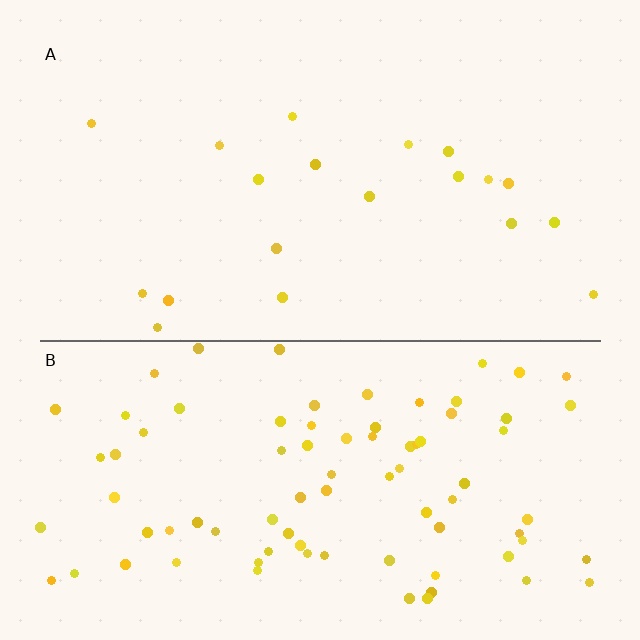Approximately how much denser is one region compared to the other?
Approximately 4.2× — region B over region A.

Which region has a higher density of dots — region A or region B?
B (the bottom).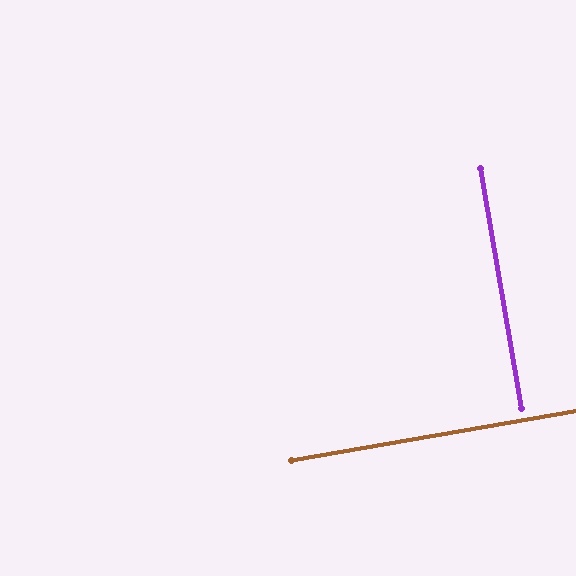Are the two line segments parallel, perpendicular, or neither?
Perpendicular — they meet at approximately 90°.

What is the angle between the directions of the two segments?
Approximately 90 degrees.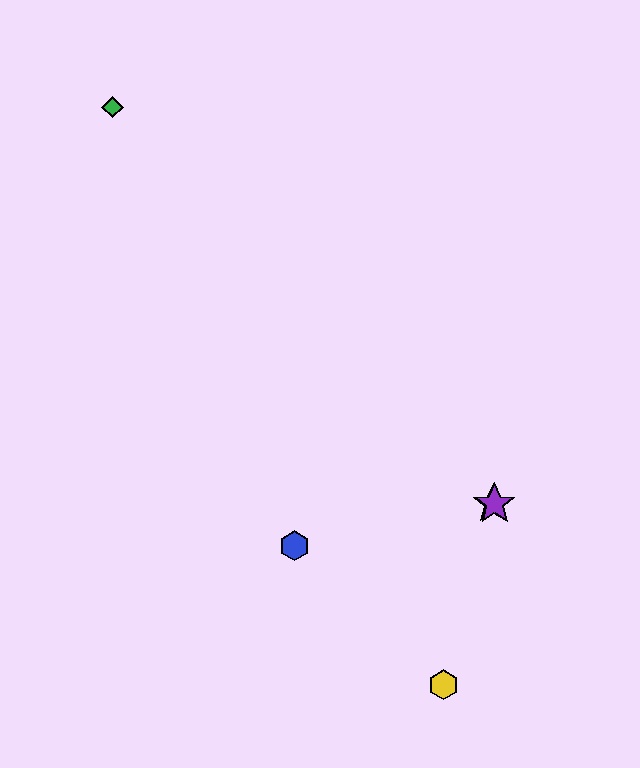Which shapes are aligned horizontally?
The red star, the purple star are aligned horizontally.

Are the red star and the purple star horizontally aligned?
Yes, both are at y≈504.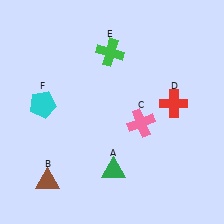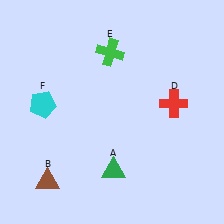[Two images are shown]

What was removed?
The pink cross (C) was removed in Image 2.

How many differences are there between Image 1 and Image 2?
There is 1 difference between the two images.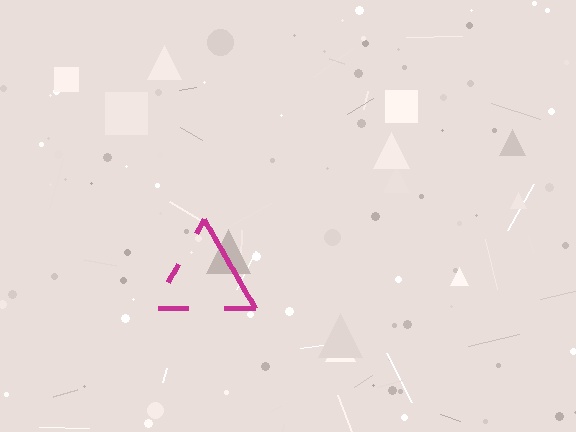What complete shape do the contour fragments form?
The contour fragments form a triangle.